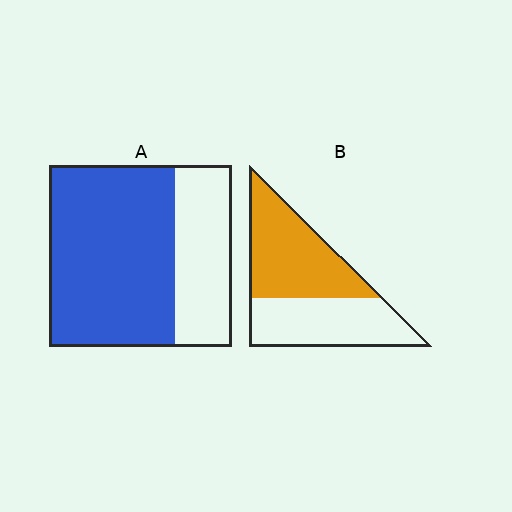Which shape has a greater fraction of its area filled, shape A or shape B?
Shape A.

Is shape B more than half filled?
Roughly half.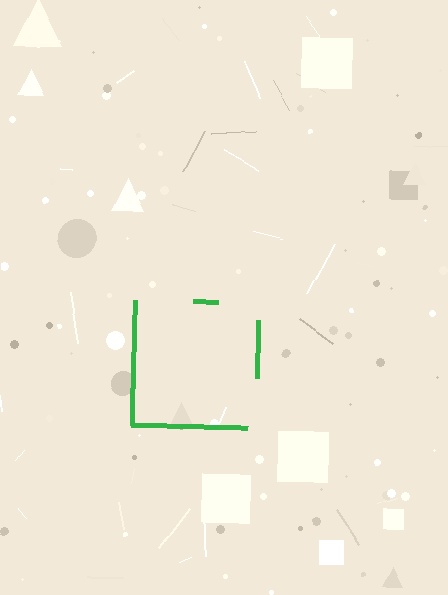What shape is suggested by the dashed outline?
The dashed outline suggests a square.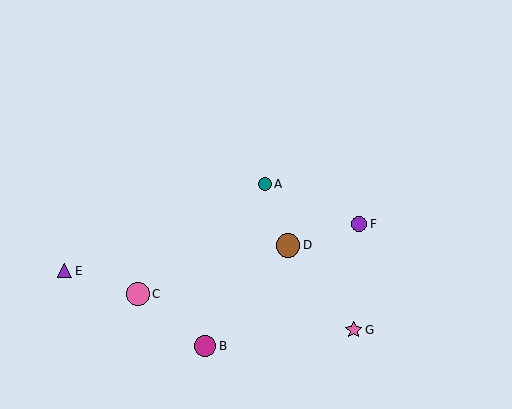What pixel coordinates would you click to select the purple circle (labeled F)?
Click at (359, 224) to select the purple circle F.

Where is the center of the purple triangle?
The center of the purple triangle is at (65, 271).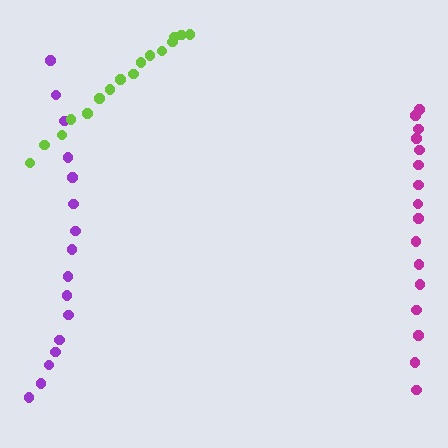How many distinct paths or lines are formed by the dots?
There are 3 distinct paths.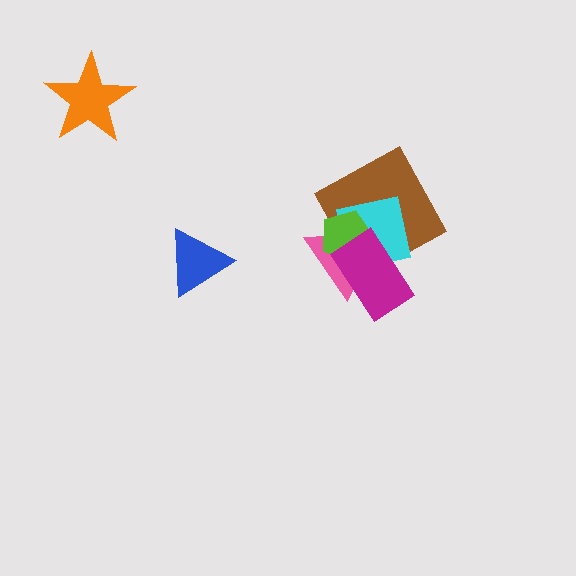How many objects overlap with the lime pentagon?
4 objects overlap with the lime pentagon.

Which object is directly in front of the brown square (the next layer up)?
The cyan square is directly in front of the brown square.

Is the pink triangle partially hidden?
Yes, it is partially covered by another shape.